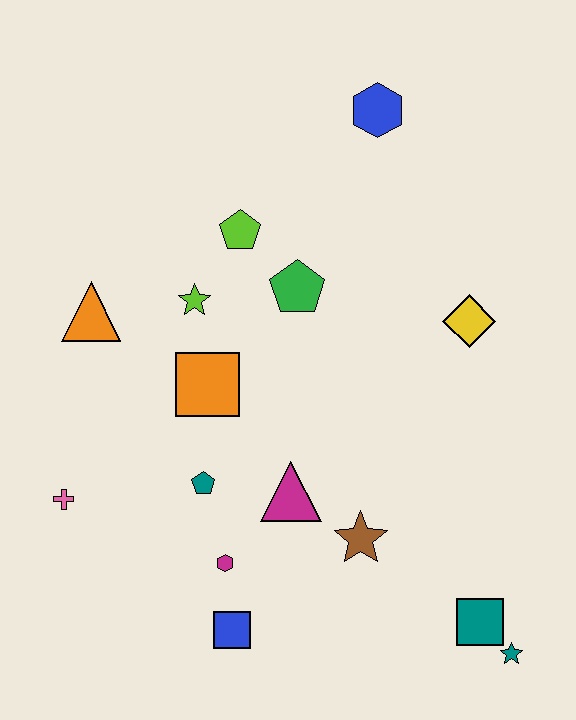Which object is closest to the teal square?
The teal star is closest to the teal square.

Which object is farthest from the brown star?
The blue hexagon is farthest from the brown star.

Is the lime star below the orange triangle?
No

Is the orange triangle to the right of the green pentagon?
No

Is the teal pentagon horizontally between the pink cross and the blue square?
Yes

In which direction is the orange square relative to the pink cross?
The orange square is to the right of the pink cross.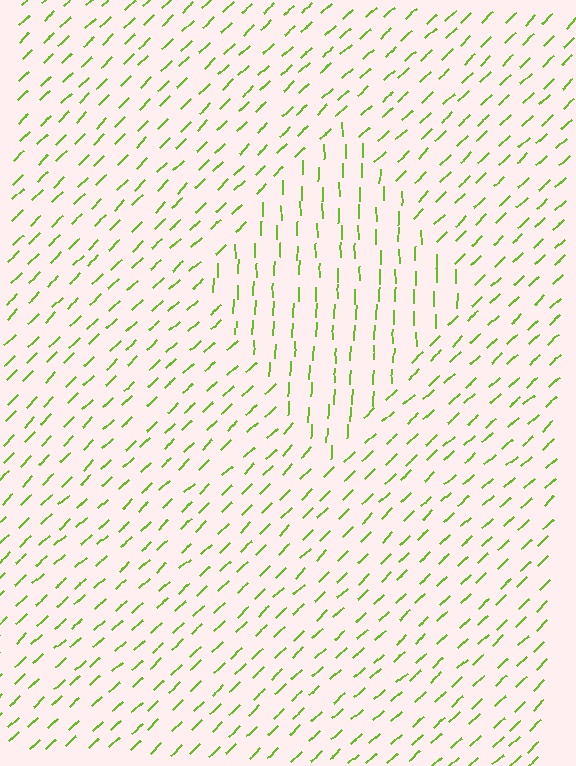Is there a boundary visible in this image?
Yes, there is a texture boundary formed by a change in line orientation.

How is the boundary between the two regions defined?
The boundary is defined purely by a change in line orientation (approximately 45 degrees difference). All lines are the same color and thickness.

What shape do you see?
I see a diamond.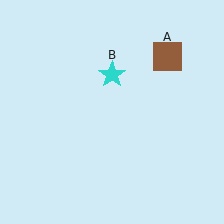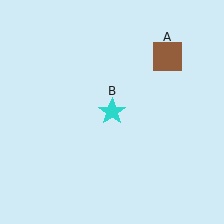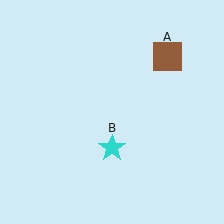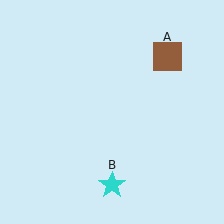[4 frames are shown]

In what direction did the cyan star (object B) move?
The cyan star (object B) moved down.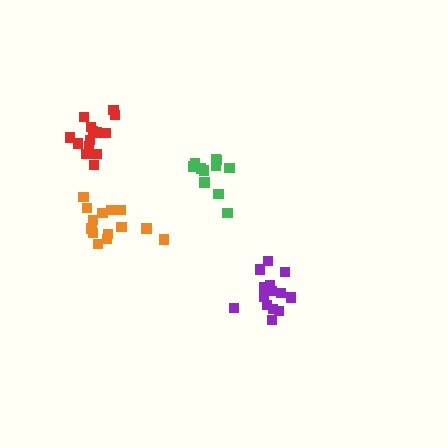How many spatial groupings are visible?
There are 4 spatial groupings.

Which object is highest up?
The red cluster is topmost.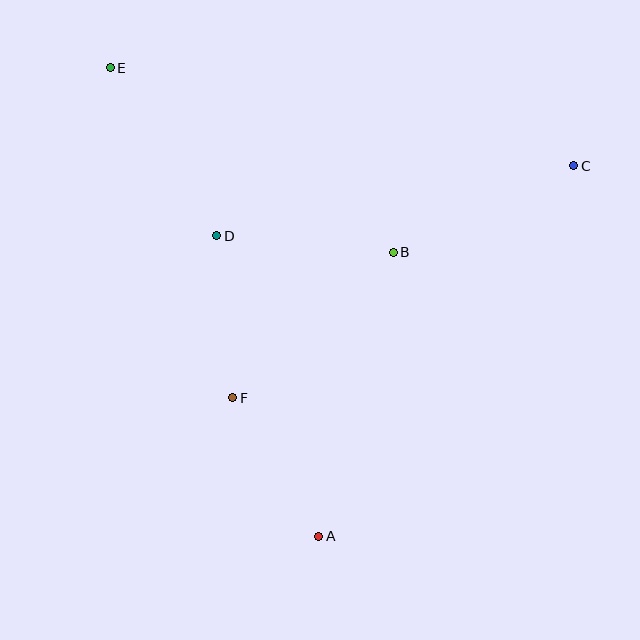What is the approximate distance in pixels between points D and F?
The distance between D and F is approximately 163 pixels.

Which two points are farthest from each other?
Points A and E are farthest from each other.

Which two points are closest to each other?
Points A and F are closest to each other.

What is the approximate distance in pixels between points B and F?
The distance between B and F is approximately 217 pixels.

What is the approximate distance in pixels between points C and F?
The distance between C and F is approximately 413 pixels.